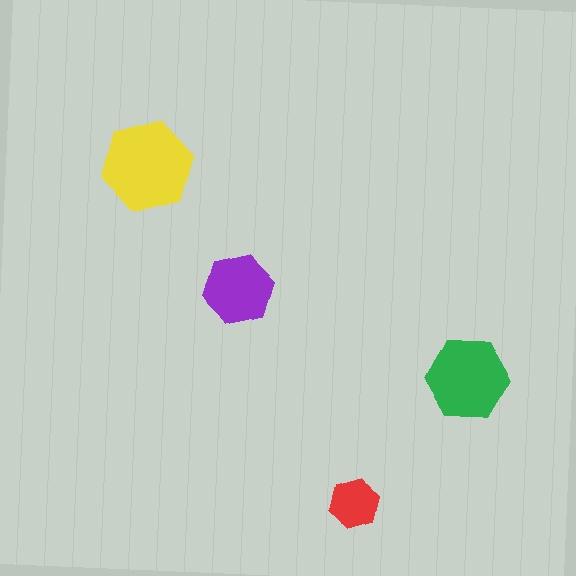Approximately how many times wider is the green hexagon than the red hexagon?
About 1.5 times wider.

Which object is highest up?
The yellow hexagon is topmost.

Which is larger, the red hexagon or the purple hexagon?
The purple one.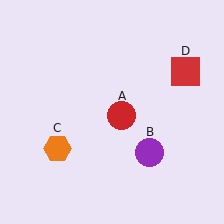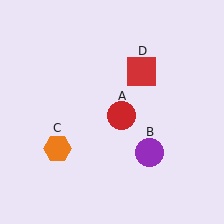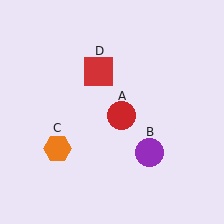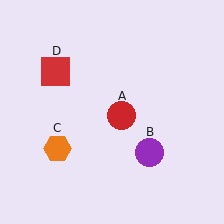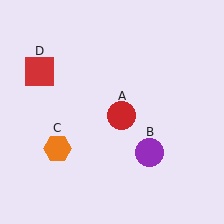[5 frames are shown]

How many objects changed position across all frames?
1 object changed position: red square (object D).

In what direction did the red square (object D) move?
The red square (object D) moved left.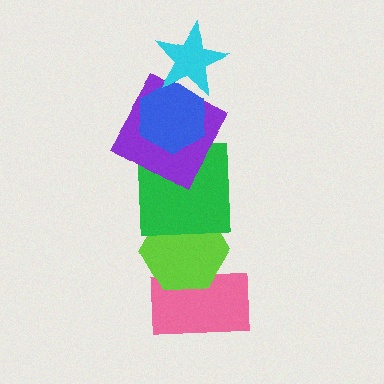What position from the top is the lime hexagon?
The lime hexagon is 5th from the top.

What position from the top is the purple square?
The purple square is 3rd from the top.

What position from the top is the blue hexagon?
The blue hexagon is 2nd from the top.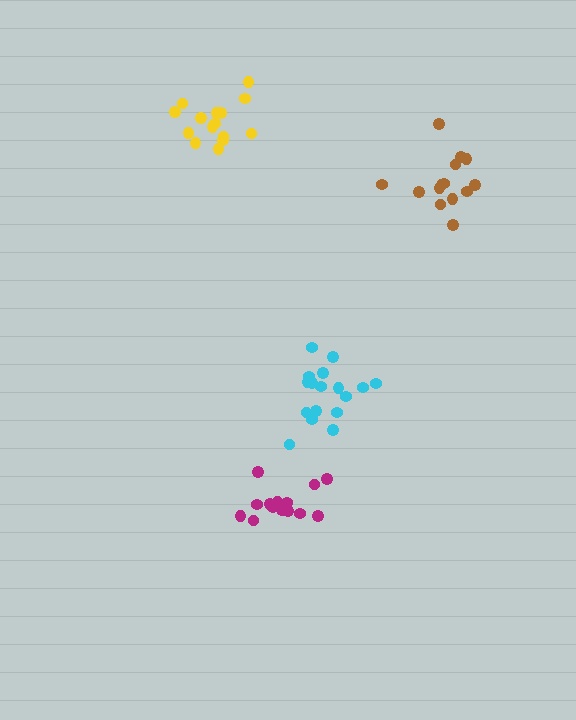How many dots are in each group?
Group 1: 15 dots, Group 2: 14 dots, Group 3: 14 dots, Group 4: 17 dots (60 total).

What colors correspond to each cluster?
The clusters are colored: yellow, brown, magenta, cyan.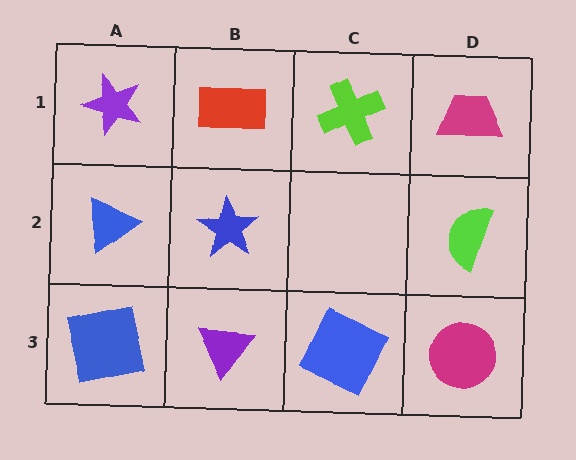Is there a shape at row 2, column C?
No, that cell is empty.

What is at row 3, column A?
A blue square.